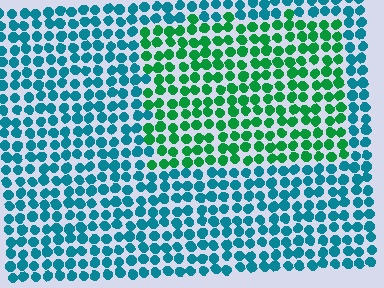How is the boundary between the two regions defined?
The boundary is defined purely by a slight shift in hue (about 47 degrees). Spacing, size, and orientation are identical on both sides.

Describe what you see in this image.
The image is filled with small teal elements in a uniform arrangement. A rectangle-shaped region is visible where the elements are tinted to a slightly different hue, forming a subtle color boundary.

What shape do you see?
I see a rectangle.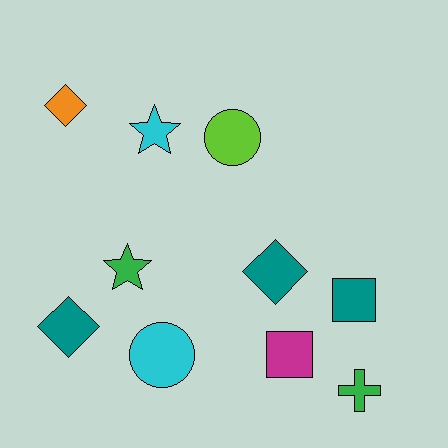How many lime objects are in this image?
There is 1 lime object.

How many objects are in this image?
There are 10 objects.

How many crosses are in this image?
There is 1 cross.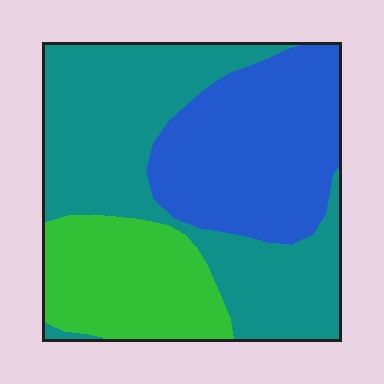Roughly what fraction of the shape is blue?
Blue takes up about one third (1/3) of the shape.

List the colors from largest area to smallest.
From largest to smallest: teal, blue, green.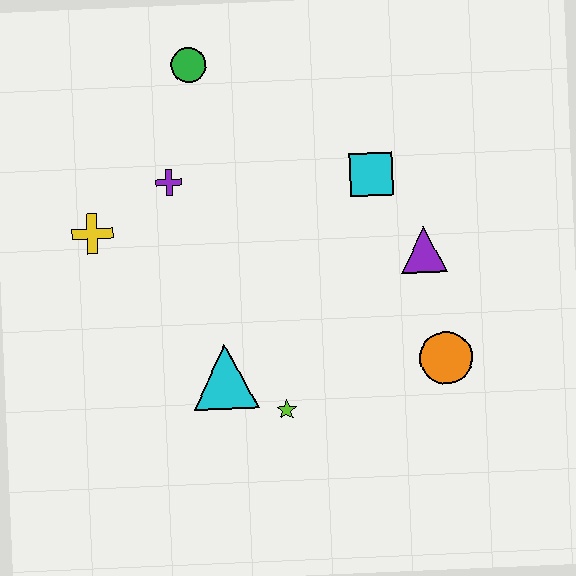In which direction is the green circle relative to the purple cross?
The green circle is above the purple cross.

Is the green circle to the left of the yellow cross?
No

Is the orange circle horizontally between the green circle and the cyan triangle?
No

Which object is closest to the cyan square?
The purple triangle is closest to the cyan square.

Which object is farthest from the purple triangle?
The yellow cross is farthest from the purple triangle.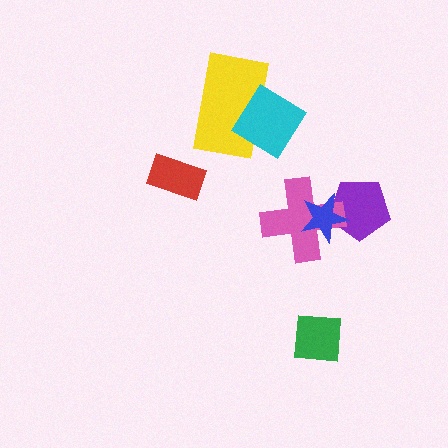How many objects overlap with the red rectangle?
0 objects overlap with the red rectangle.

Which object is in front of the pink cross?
The blue star is in front of the pink cross.